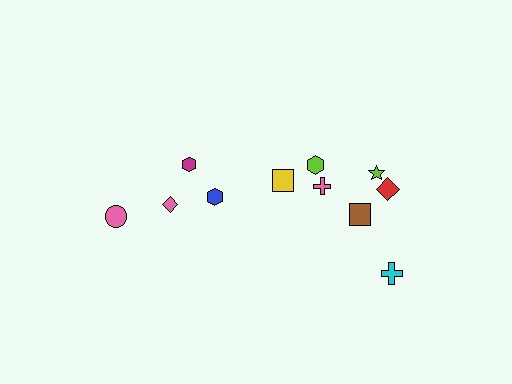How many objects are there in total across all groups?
There are 11 objects.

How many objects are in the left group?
There are 4 objects.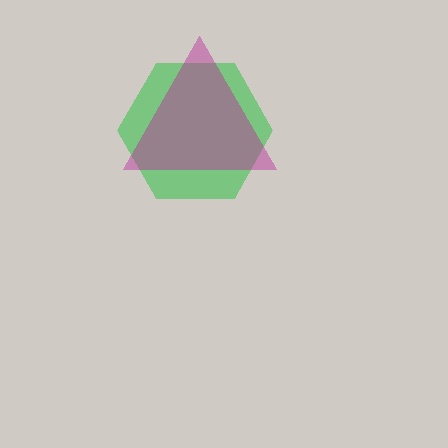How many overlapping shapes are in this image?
There are 2 overlapping shapes in the image.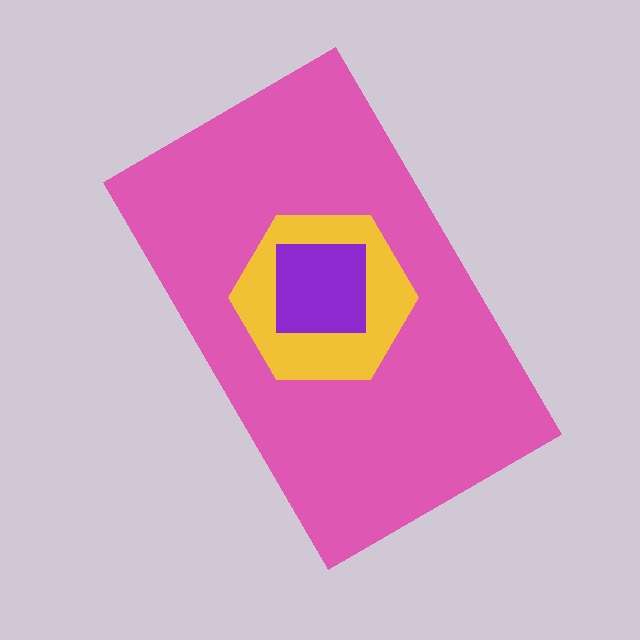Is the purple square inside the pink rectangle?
Yes.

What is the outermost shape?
The pink rectangle.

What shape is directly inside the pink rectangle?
The yellow hexagon.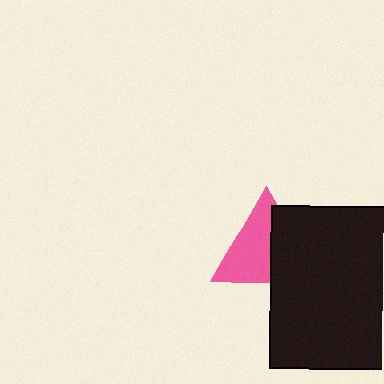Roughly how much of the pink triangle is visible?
About half of it is visible (roughly 59%).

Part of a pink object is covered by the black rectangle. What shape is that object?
It is a triangle.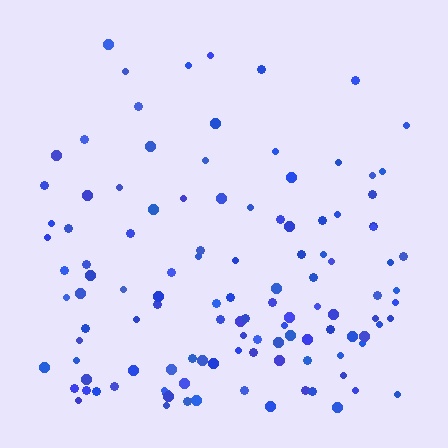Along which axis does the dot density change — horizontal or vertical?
Vertical.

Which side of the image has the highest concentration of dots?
The bottom.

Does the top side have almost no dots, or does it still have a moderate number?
Still a moderate number, just noticeably fewer than the bottom.